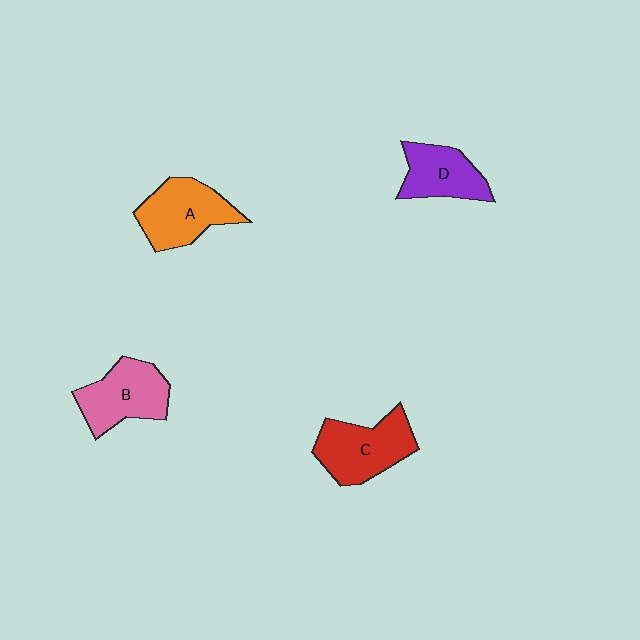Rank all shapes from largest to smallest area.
From largest to smallest: C (red), A (orange), B (pink), D (purple).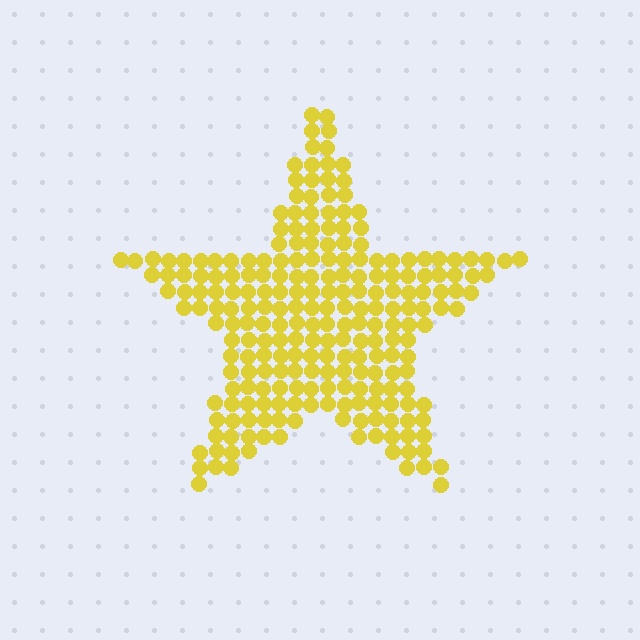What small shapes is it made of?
It is made of small circles.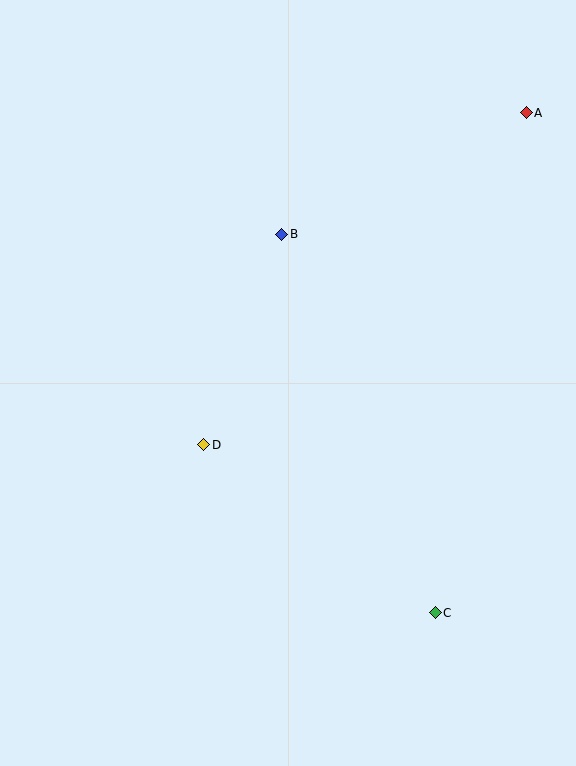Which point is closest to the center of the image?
Point D at (204, 445) is closest to the center.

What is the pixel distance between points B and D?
The distance between B and D is 225 pixels.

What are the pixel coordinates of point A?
Point A is at (526, 113).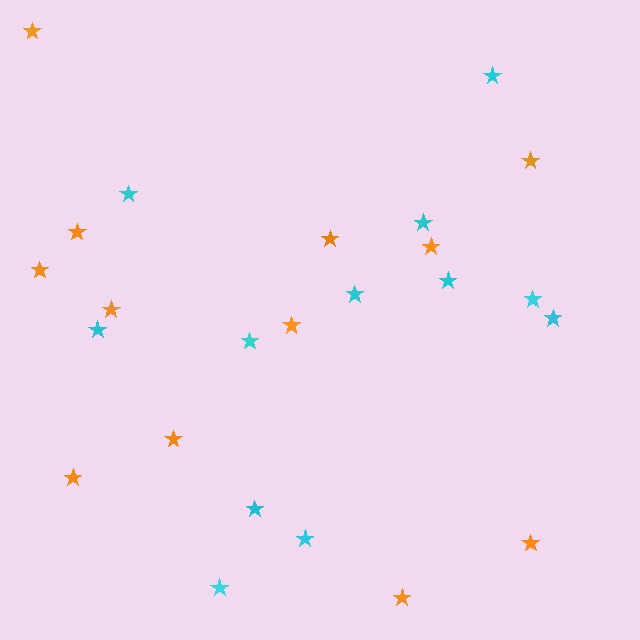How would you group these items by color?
There are 2 groups: one group of cyan stars (12) and one group of orange stars (12).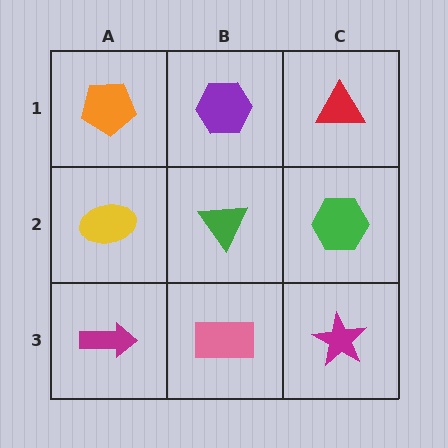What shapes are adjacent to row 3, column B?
A green triangle (row 2, column B), a magenta arrow (row 3, column A), a magenta star (row 3, column C).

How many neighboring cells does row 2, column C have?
3.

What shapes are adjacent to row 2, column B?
A purple hexagon (row 1, column B), a pink rectangle (row 3, column B), a yellow ellipse (row 2, column A), a green hexagon (row 2, column C).